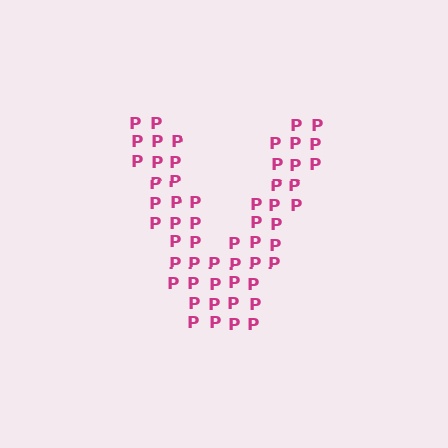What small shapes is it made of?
It is made of small letter P's.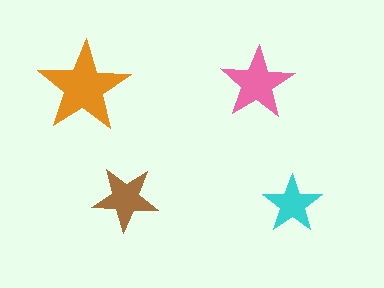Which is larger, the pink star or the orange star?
The orange one.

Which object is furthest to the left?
The orange star is leftmost.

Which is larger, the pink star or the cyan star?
The pink one.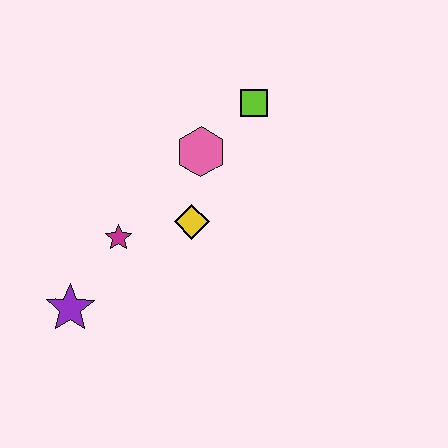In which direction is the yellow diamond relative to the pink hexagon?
The yellow diamond is below the pink hexagon.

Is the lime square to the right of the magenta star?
Yes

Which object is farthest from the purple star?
The lime square is farthest from the purple star.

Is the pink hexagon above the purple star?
Yes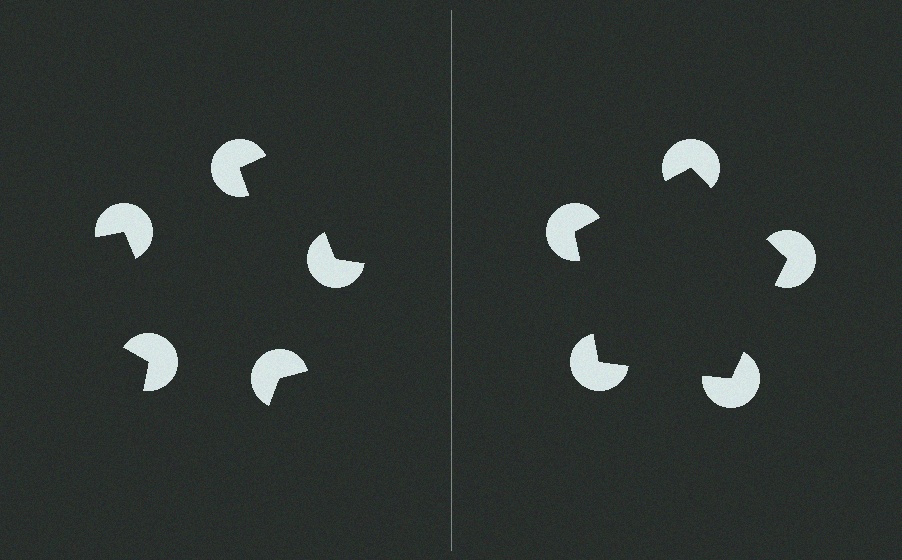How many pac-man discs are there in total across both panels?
10 — 5 on each side.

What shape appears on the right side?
An illusory pentagon.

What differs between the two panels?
The pac-man discs are positioned identically on both sides; only the wedge orientations differ. On the right they align to a pentagon; on the left they are misaligned.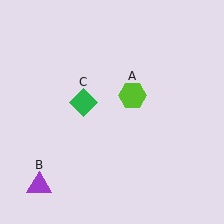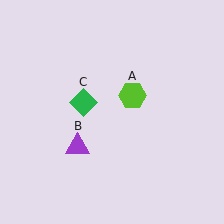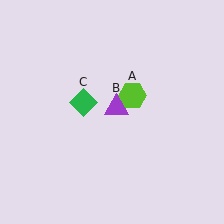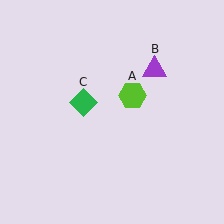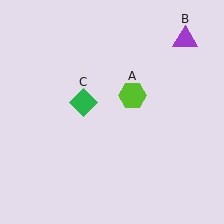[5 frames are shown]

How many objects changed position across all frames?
1 object changed position: purple triangle (object B).